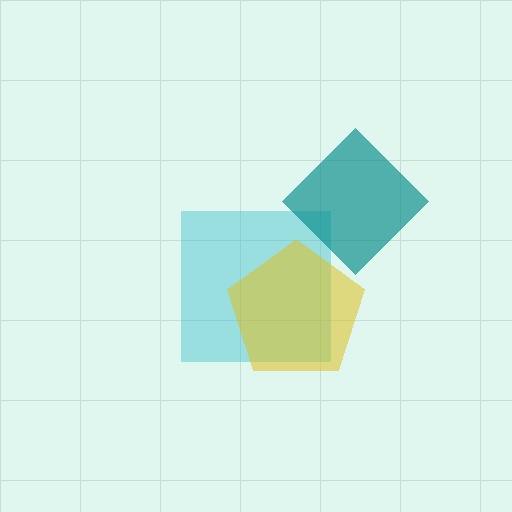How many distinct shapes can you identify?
There are 3 distinct shapes: a cyan square, a yellow pentagon, a teal diamond.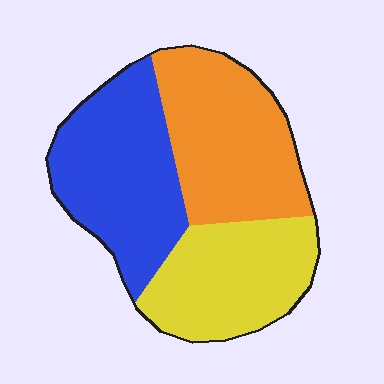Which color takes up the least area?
Yellow, at roughly 30%.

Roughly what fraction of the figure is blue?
Blue covers about 35% of the figure.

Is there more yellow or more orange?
Orange.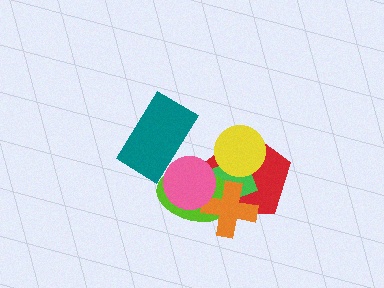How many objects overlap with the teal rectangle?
2 objects overlap with the teal rectangle.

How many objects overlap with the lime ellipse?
5 objects overlap with the lime ellipse.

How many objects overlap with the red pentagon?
5 objects overlap with the red pentagon.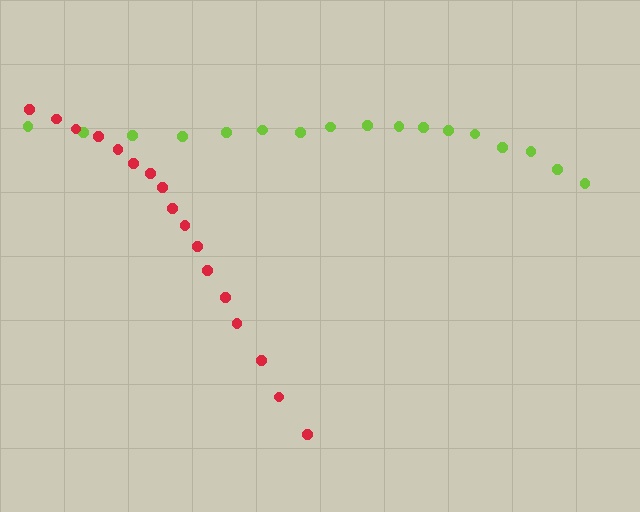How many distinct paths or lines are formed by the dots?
There are 2 distinct paths.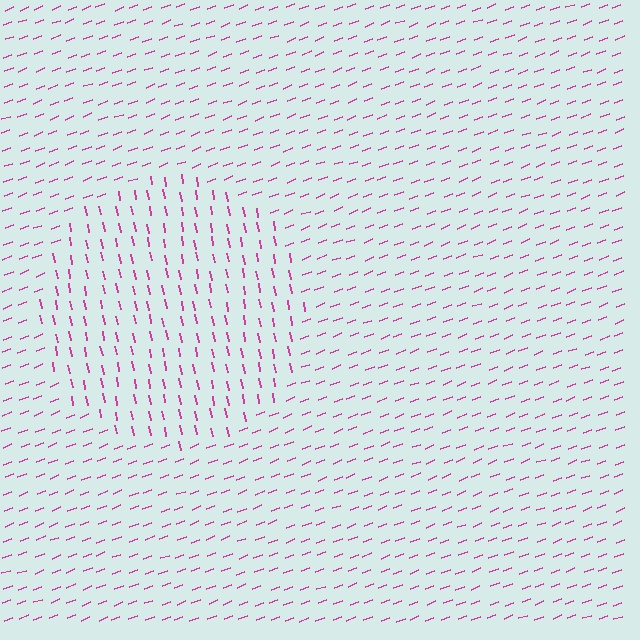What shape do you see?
I see a circle.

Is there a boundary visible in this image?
Yes, there is a texture boundary formed by a change in line orientation.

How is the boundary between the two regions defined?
The boundary is defined purely by a change in line orientation (approximately 80 degrees difference). All lines are the same color and thickness.